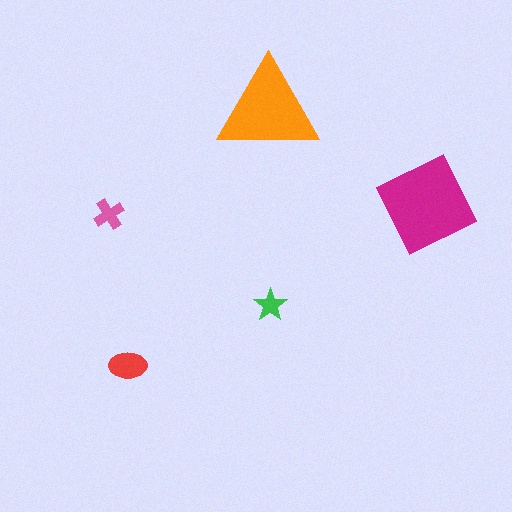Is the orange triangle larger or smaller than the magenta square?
Smaller.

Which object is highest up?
The orange triangle is topmost.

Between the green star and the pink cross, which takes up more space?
The pink cross.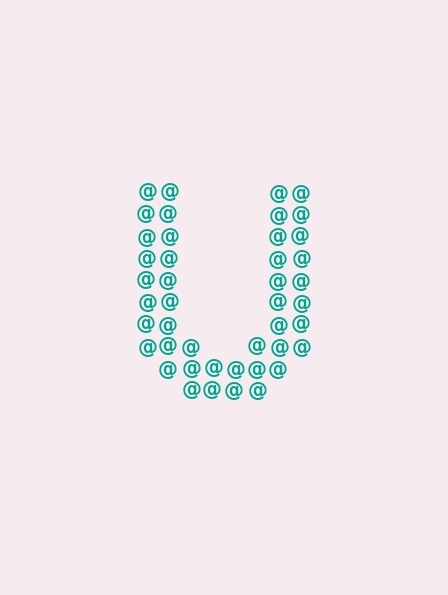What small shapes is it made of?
It is made of small at signs.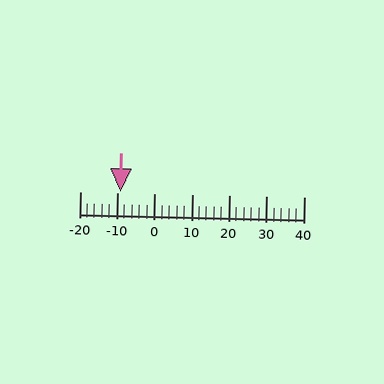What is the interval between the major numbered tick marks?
The major tick marks are spaced 10 units apart.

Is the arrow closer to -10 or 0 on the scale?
The arrow is closer to -10.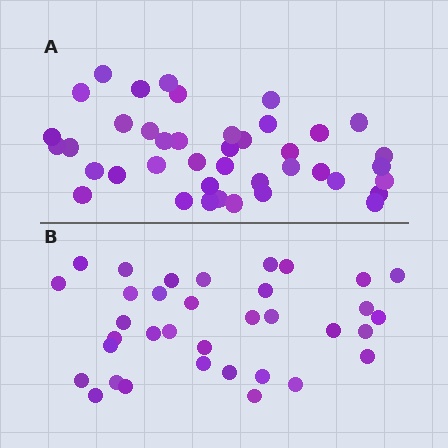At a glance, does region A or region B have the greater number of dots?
Region A (the top region) has more dots.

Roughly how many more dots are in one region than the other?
Region A has about 6 more dots than region B.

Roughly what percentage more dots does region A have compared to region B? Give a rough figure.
About 15% more.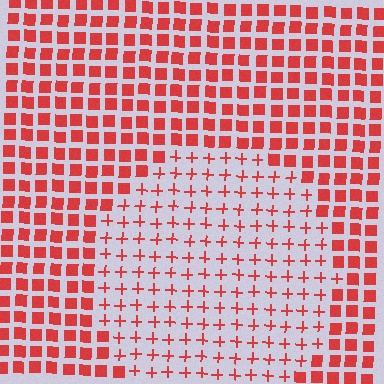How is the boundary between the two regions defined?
The boundary is defined by a change in element shape: plus signs inside vs. squares outside. All elements share the same color and spacing.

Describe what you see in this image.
The image is filled with small red elements arranged in a uniform grid. A circle-shaped region contains plus signs, while the surrounding area contains squares. The boundary is defined purely by the change in element shape.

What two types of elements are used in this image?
The image uses plus signs inside the circle region and squares outside it.